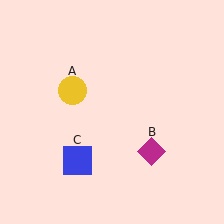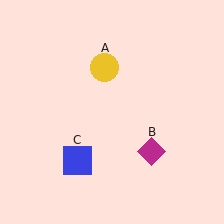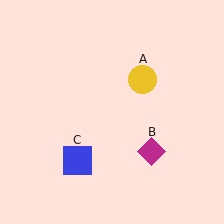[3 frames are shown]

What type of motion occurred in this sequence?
The yellow circle (object A) rotated clockwise around the center of the scene.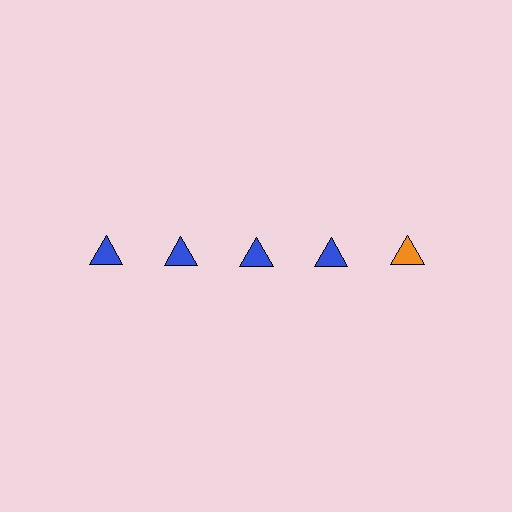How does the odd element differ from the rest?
It has a different color: orange instead of blue.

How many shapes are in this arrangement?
There are 5 shapes arranged in a grid pattern.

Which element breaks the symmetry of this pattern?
The orange triangle in the top row, rightmost column breaks the symmetry. All other shapes are blue triangles.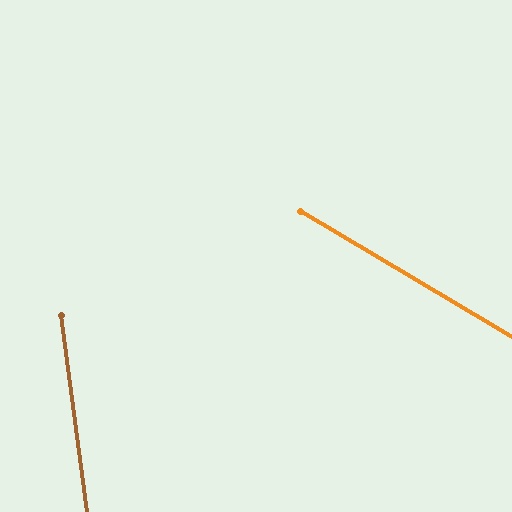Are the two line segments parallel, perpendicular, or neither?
Neither parallel nor perpendicular — they differ by about 52°.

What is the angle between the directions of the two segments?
Approximately 52 degrees.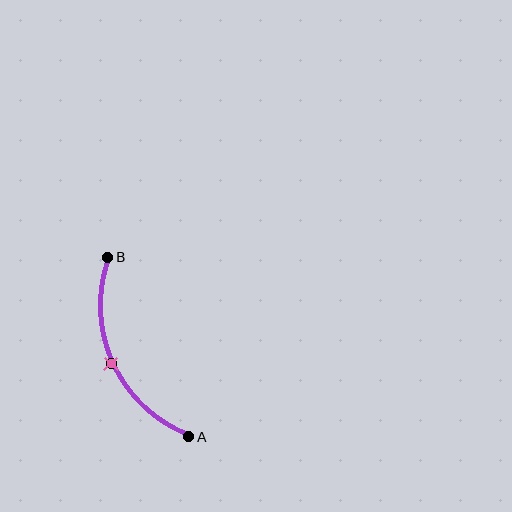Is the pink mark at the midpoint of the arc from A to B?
Yes. The pink mark lies on the arc at equal arc-length from both A and B — it is the arc midpoint.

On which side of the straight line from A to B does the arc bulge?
The arc bulges to the left of the straight line connecting A and B.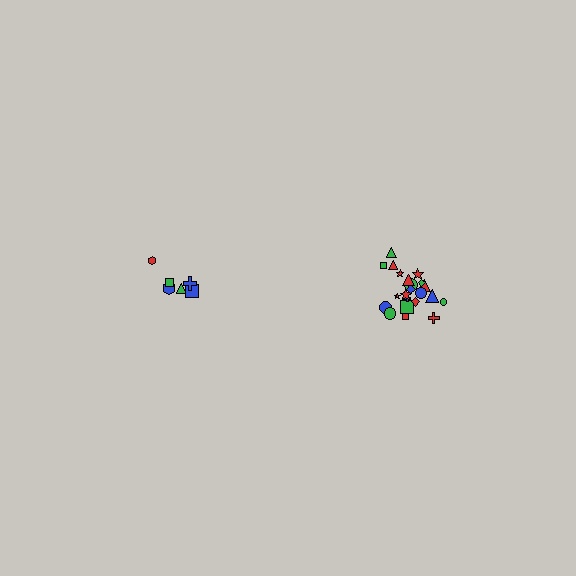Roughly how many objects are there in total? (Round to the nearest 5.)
Roughly 30 objects in total.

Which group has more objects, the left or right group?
The right group.